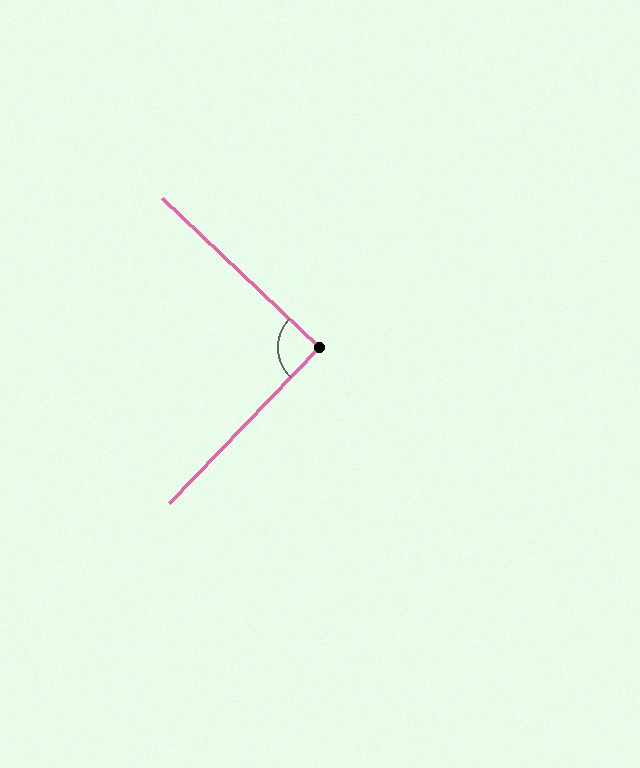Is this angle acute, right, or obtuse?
It is approximately a right angle.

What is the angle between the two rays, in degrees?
Approximately 90 degrees.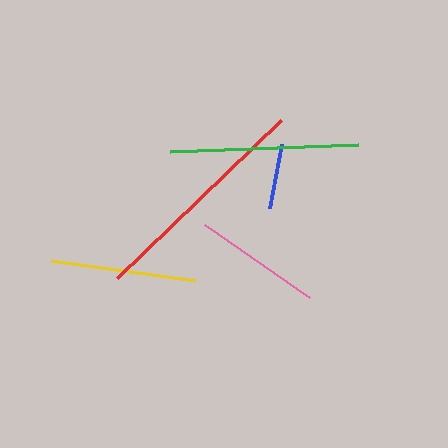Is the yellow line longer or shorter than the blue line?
The yellow line is longer than the blue line.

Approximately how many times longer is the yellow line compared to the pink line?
The yellow line is approximately 1.1 times the length of the pink line.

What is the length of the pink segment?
The pink segment is approximately 128 pixels long.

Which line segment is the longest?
The red line is the longest at approximately 228 pixels.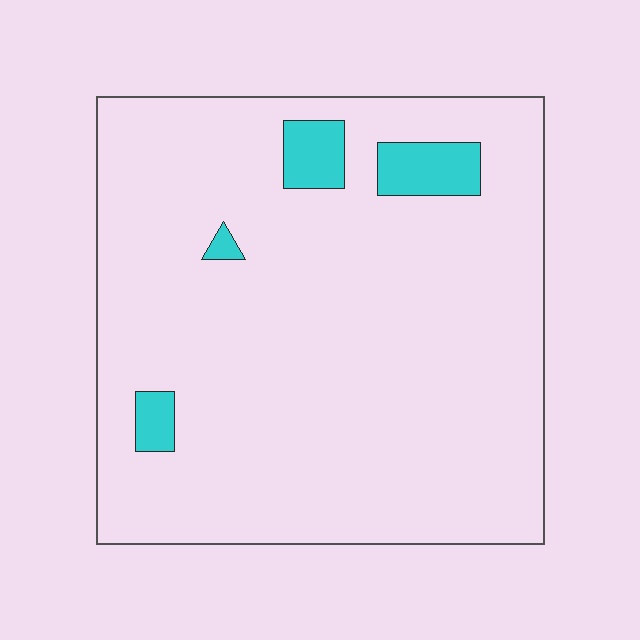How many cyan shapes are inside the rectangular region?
4.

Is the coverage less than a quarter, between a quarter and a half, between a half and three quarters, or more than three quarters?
Less than a quarter.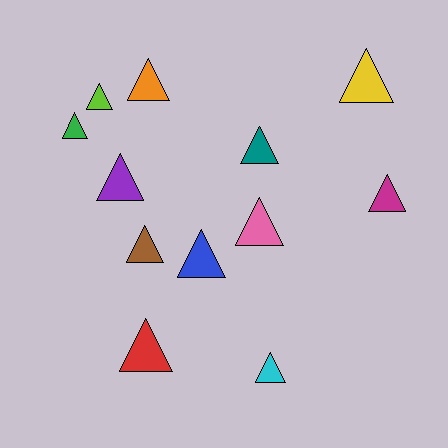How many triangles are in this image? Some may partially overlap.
There are 12 triangles.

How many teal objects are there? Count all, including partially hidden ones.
There is 1 teal object.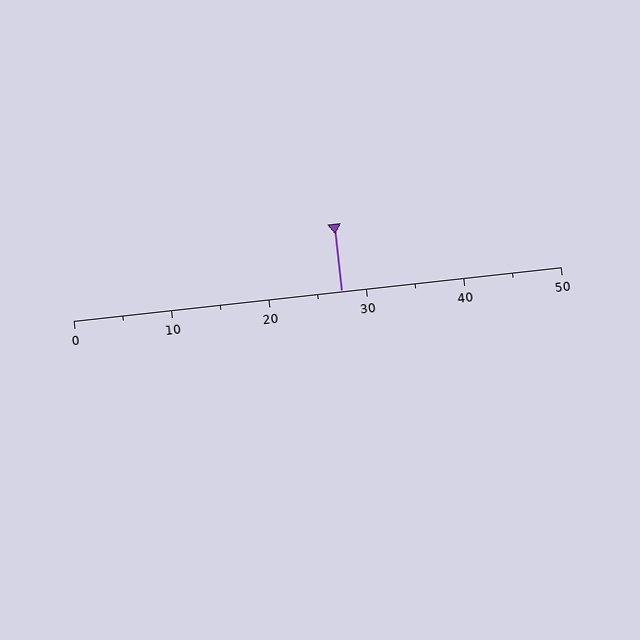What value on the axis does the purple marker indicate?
The marker indicates approximately 27.5.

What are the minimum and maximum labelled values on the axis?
The axis runs from 0 to 50.